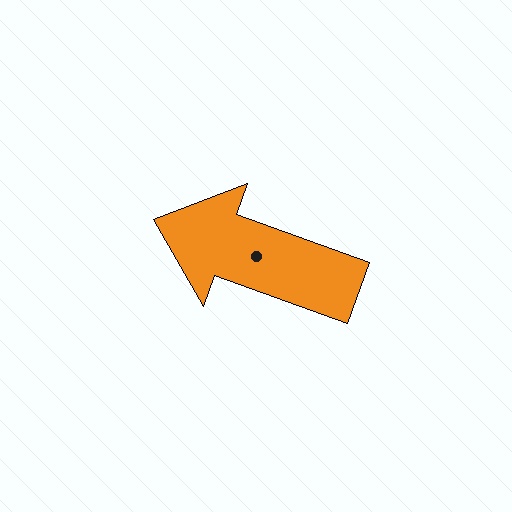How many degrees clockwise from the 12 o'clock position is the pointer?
Approximately 290 degrees.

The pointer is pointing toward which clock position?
Roughly 10 o'clock.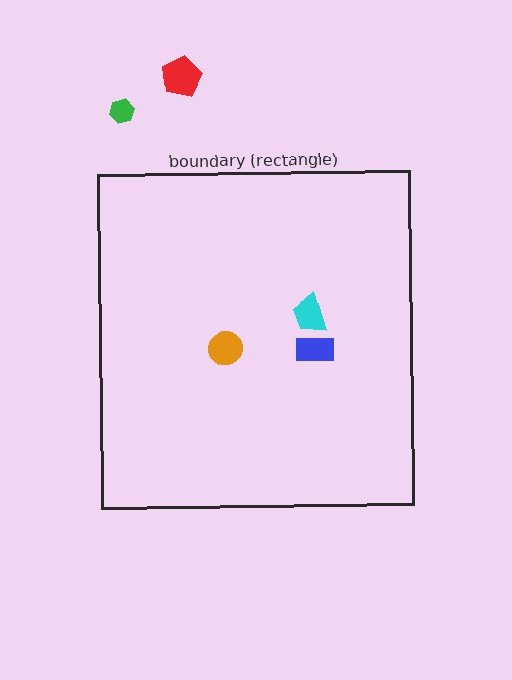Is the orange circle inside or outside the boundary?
Inside.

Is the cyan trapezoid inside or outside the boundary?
Inside.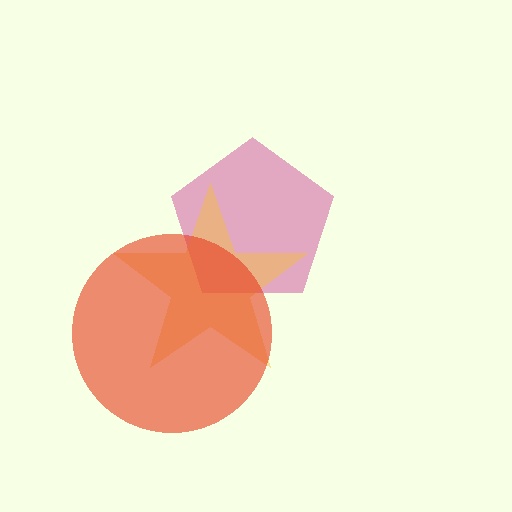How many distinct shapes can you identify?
There are 3 distinct shapes: a magenta pentagon, a yellow star, a red circle.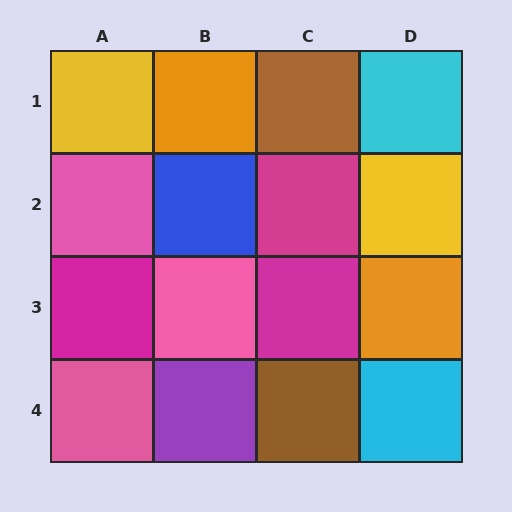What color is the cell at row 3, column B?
Pink.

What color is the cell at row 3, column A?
Magenta.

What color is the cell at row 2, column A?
Pink.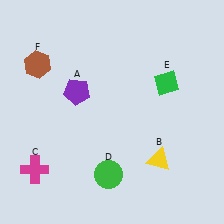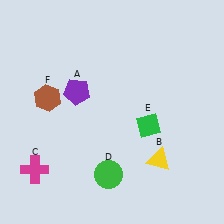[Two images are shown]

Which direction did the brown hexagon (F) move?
The brown hexagon (F) moved down.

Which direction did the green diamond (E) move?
The green diamond (E) moved down.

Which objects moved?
The objects that moved are: the green diamond (E), the brown hexagon (F).